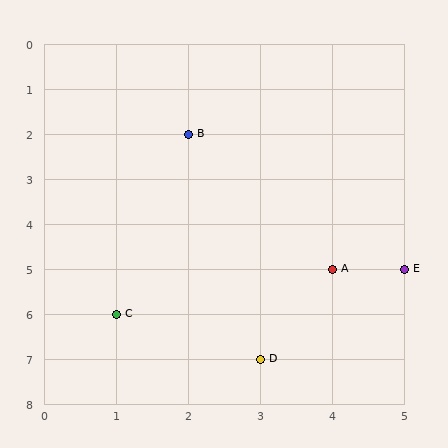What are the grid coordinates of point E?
Point E is at grid coordinates (5, 5).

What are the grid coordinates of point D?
Point D is at grid coordinates (3, 7).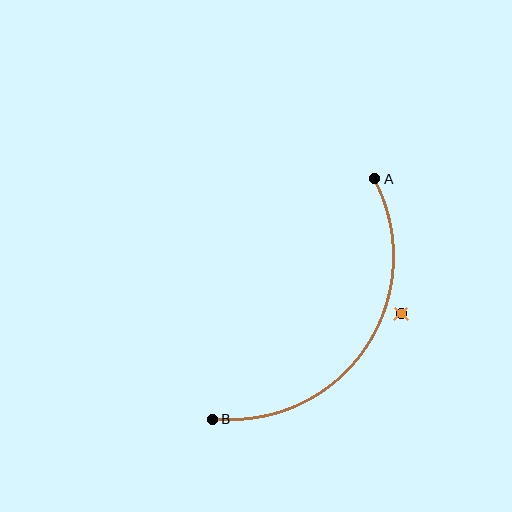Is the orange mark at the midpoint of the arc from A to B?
No — the orange mark does not lie on the arc at all. It sits slightly outside the curve.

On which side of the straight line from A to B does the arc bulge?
The arc bulges below and to the right of the straight line connecting A and B.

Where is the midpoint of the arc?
The arc midpoint is the point on the curve farthest from the straight line joining A and B. It sits below and to the right of that line.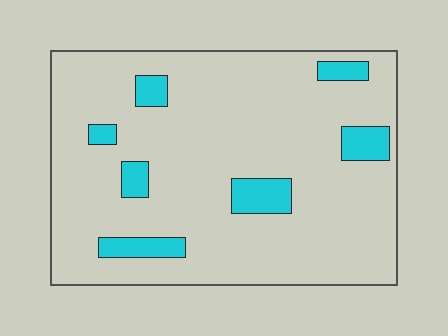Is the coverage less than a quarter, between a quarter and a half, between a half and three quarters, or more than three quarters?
Less than a quarter.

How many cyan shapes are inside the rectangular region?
7.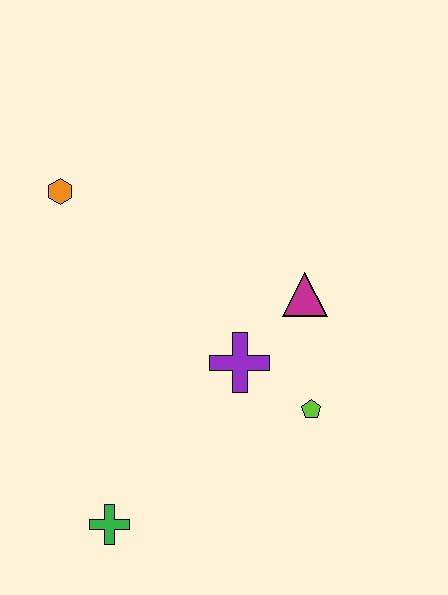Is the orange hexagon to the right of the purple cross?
No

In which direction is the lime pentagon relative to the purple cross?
The lime pentagon is to the right of the purple cross.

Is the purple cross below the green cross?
No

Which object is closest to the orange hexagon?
The purple cross is closest to the orange hexagon.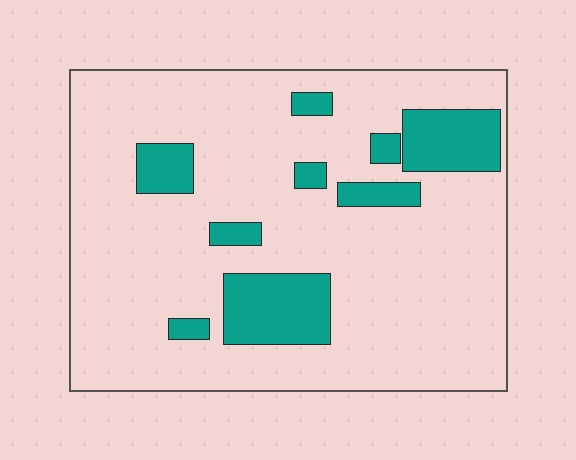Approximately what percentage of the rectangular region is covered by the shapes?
Approximately 15%.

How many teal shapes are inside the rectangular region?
9.